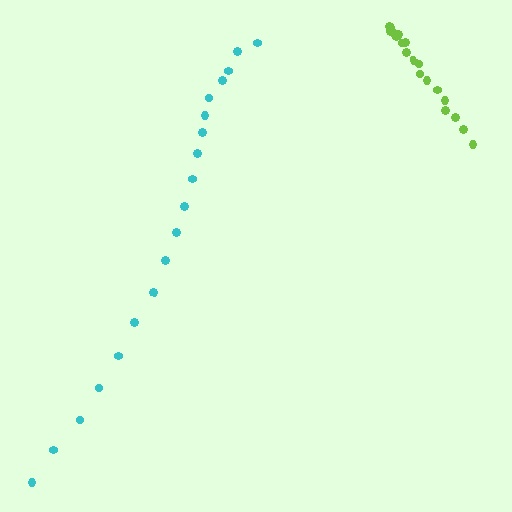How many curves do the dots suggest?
There are 2 distinct paths.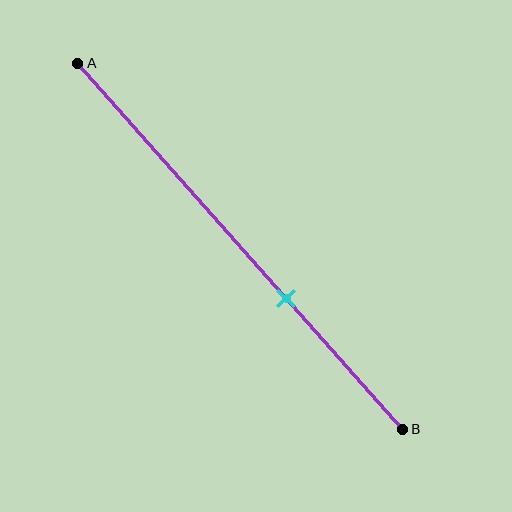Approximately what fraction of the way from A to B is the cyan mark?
The cyan mark is approximately 65% of the way from A to B.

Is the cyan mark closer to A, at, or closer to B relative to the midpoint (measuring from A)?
The cyan mark is closer to point B than the midpoint of segment AB.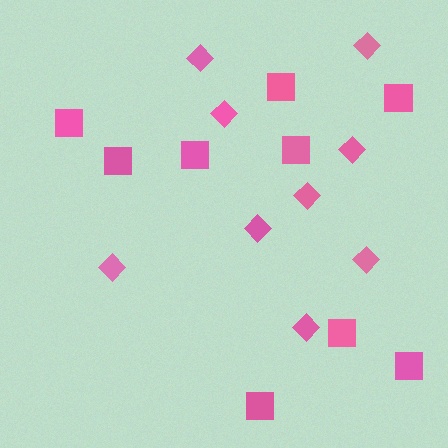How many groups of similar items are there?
There are 2 groups: one group of diamonds (9) and one group of squares (9).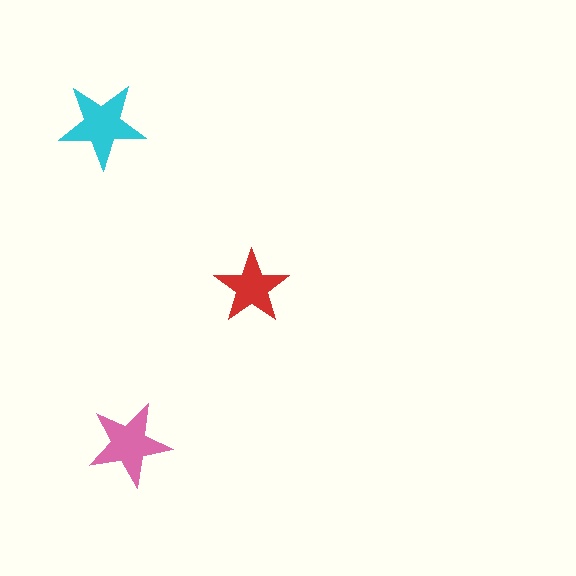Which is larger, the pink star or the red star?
The pink one.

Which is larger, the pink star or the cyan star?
The cyan one.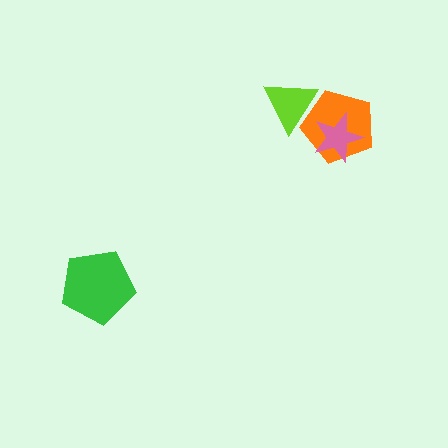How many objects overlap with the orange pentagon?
2 objects overlap with the orange pentagon.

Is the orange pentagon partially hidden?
Yes, it is partially covered by another shape.